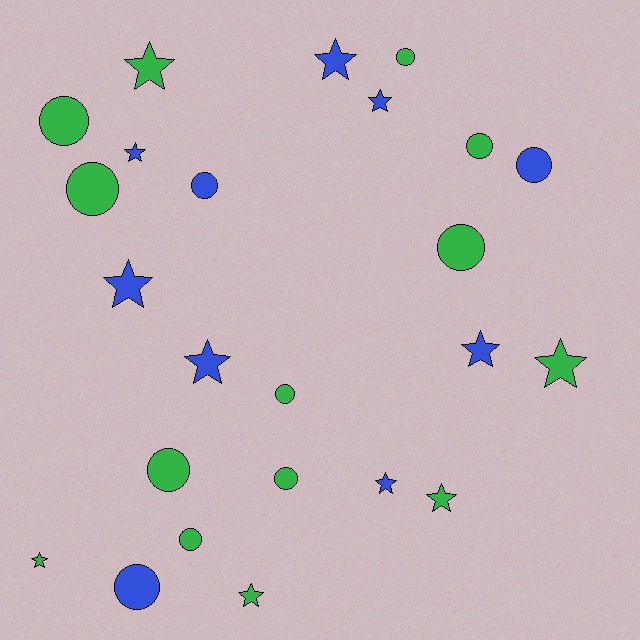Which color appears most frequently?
Green, with 14 objects.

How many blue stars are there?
There are 7 blue stars.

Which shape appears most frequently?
Circle, with 12 objects.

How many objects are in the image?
There are 24 objects.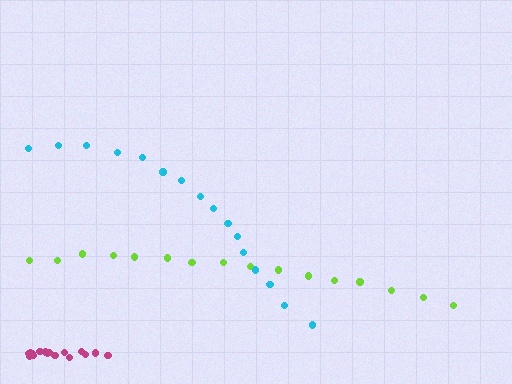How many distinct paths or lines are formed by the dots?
There are 3 distinct paths.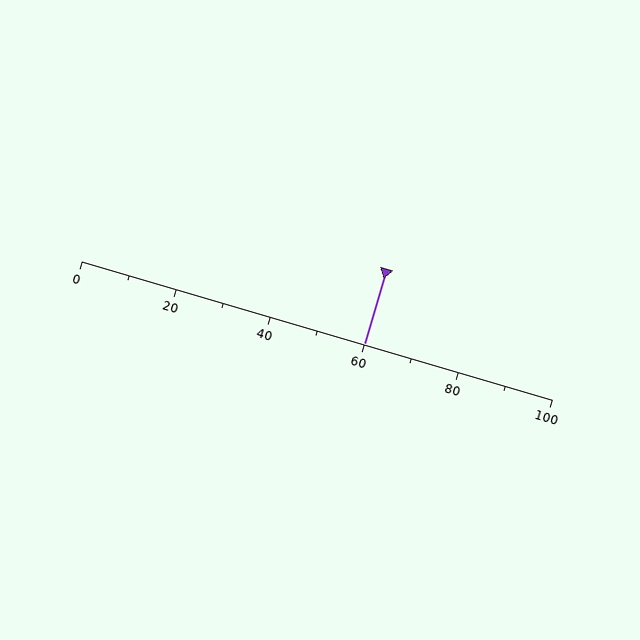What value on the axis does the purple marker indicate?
The marker indicates approximately 60.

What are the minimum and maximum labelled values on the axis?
The axis runs from 0 to 100.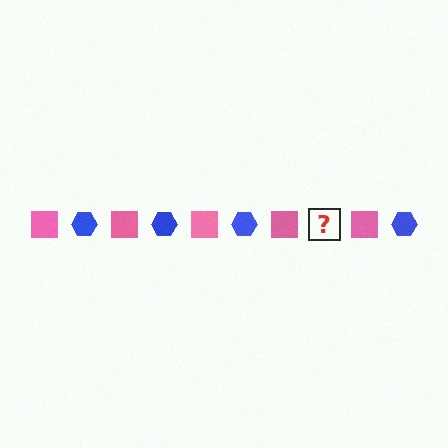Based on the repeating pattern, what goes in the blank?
The blank should be a blue hexagon.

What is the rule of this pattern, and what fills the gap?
The rule is that the pattern alternates between pink square and blue hexagon. The gap should be filled with a blue hexagon.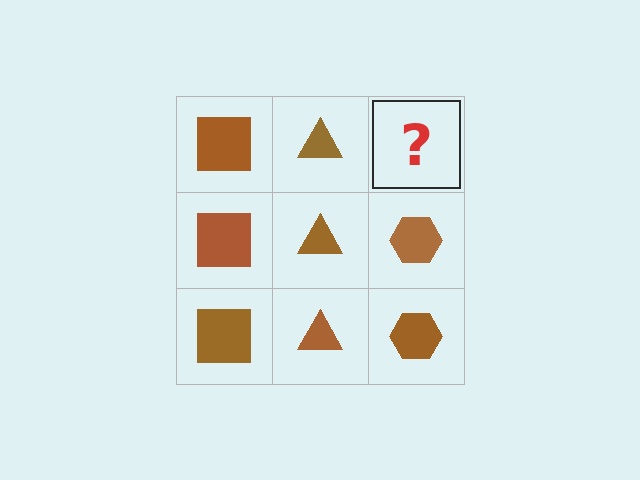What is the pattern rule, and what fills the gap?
The rule is that each column has a consistent shape. The gap should be filled with a brown hexagon.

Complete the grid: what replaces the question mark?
The question mark should be replaced with a brown hexagon.